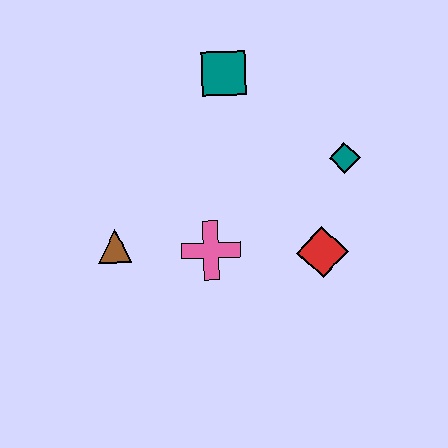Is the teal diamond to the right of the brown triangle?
Yes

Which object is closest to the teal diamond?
The red diamond is closest to the teal diamond.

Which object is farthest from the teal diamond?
The brown triangle is farthest from the teal diamond.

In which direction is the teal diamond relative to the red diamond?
The teal diamond is above the red diamond.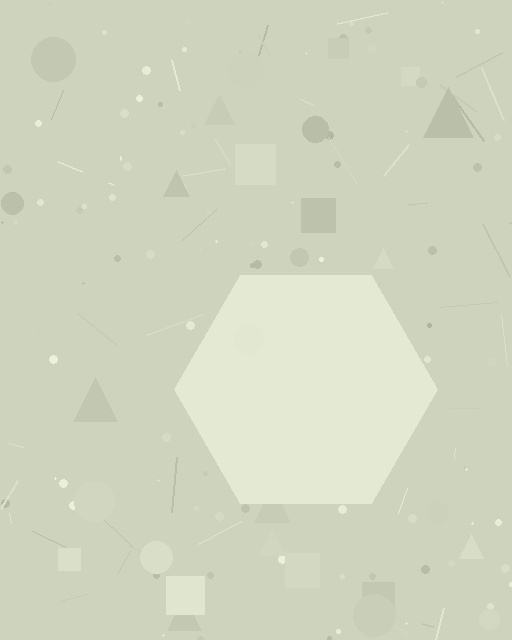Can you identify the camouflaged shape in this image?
The camouflaged shape is a hexagon.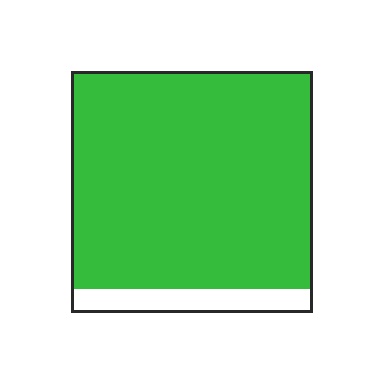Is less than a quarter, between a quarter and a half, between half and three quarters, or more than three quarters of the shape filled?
More than three quarters.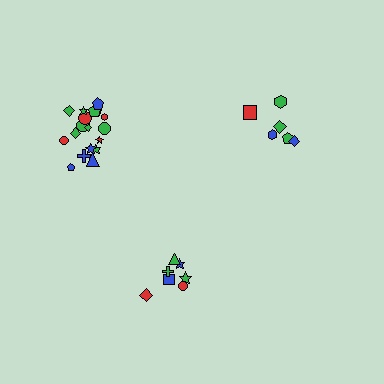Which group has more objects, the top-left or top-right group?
The top-left group.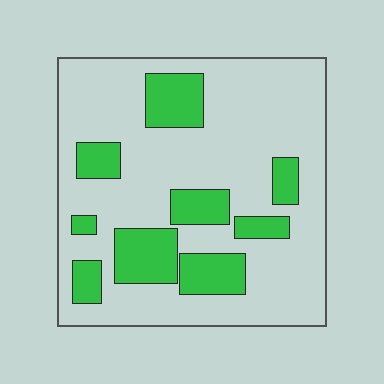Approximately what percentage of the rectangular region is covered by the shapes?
Approximately 25%.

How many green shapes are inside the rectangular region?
9.